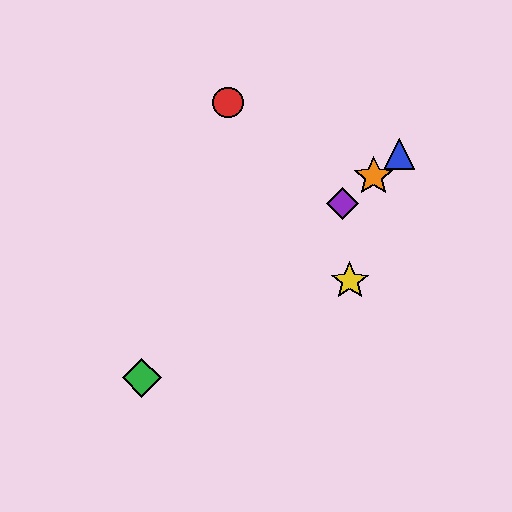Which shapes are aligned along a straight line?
The blue triangle, the green diamond, the purple diamond, the orange star are aligned along a straight line.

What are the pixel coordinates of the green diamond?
The green diamond is at (142, 378).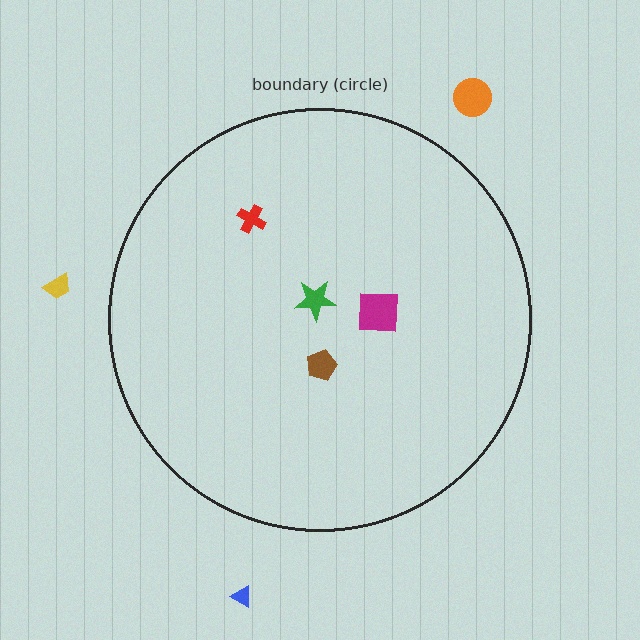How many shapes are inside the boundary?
4 inside, 3 outside.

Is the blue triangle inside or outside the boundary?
Outside.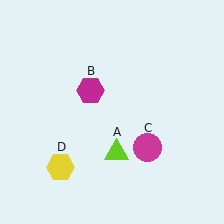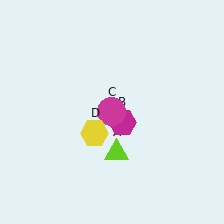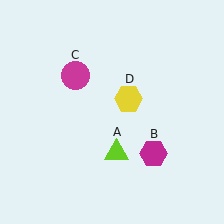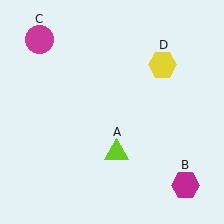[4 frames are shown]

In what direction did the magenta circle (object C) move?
The magenta circle (object C) moved up and to the left.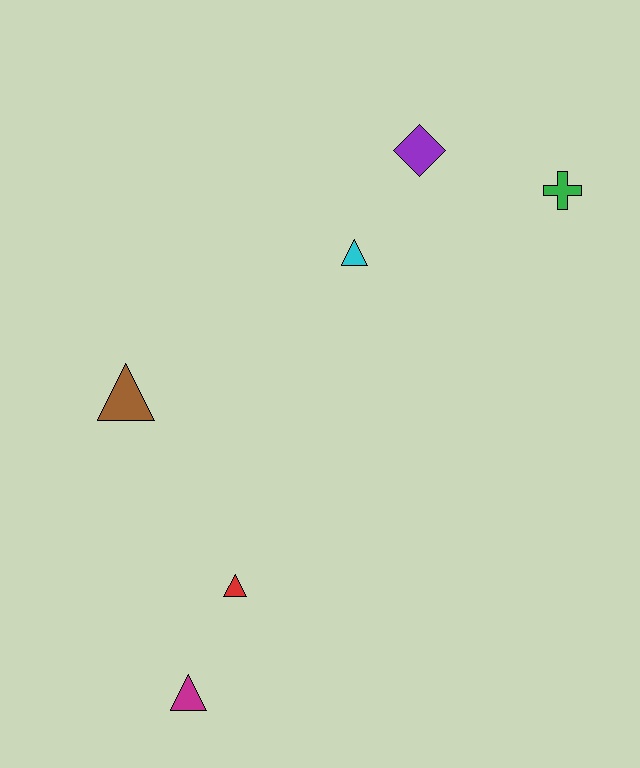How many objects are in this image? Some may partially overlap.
There are 6 objects.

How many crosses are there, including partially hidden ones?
There is 1 cross.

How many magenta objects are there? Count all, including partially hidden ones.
There is 1 magenta object.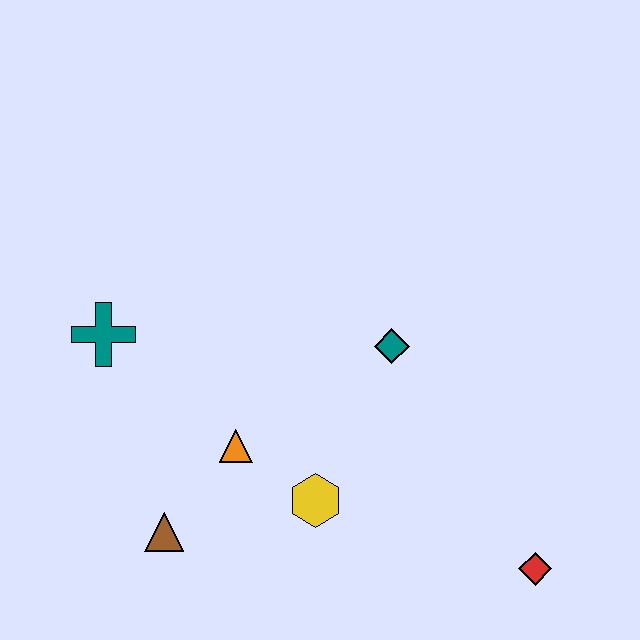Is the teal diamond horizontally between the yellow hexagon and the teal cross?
No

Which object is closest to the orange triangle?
The yellow hexagon is closest to the orange triangle.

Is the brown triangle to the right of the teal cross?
Yes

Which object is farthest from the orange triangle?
The red diamond is farthest from the orange triangle.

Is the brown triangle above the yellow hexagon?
No